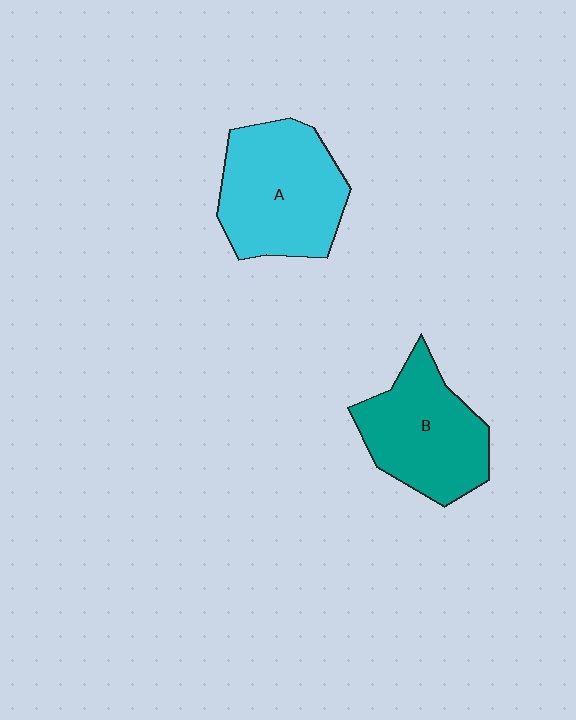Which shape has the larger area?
Shape A (cyan).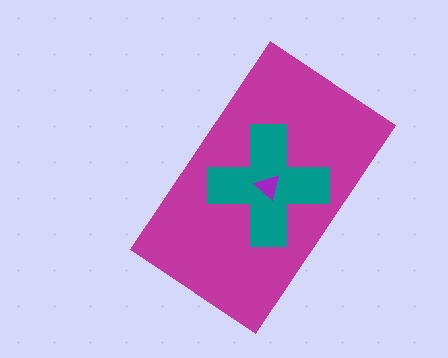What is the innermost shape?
The purple triangle.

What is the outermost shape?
The magenta rectangle.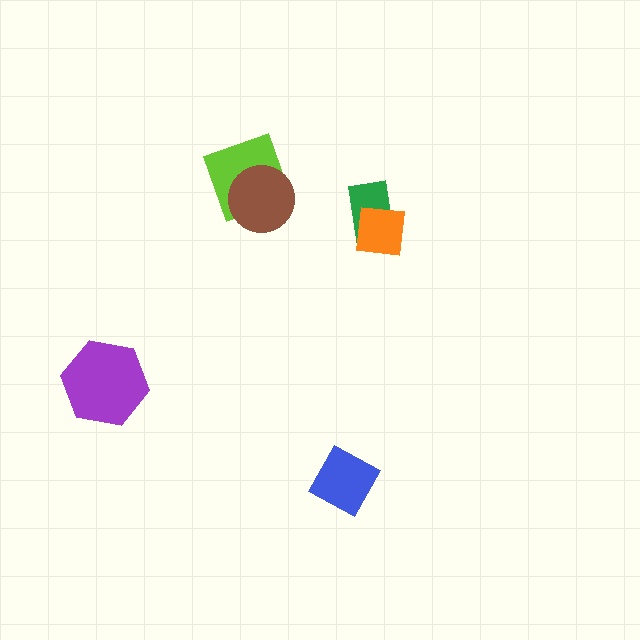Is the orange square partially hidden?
No, no other shape covers it.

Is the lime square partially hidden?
Yes, it is partially covered by another shape.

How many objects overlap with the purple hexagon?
0 objects overlap with the purple hexagon.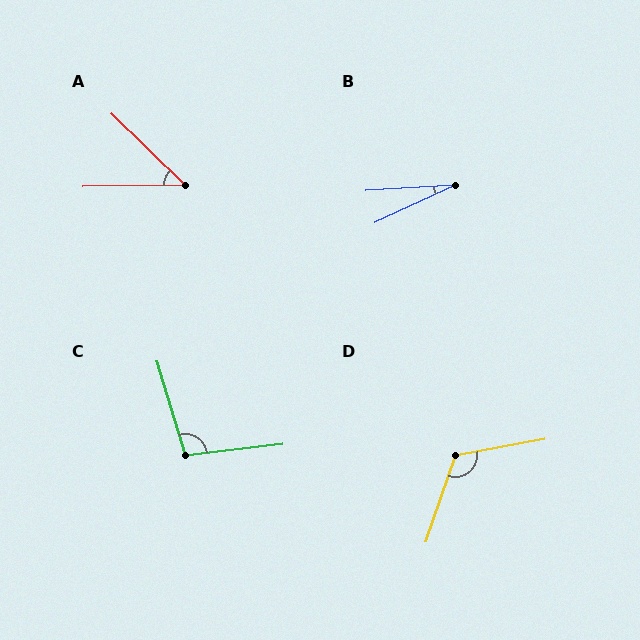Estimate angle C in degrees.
Approximately 100 degrees.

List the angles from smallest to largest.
B (22°), A (45°), C (100°), D (119°).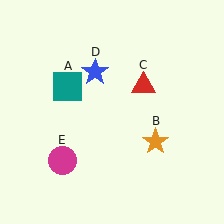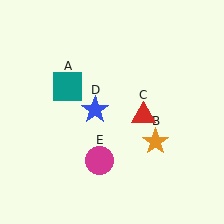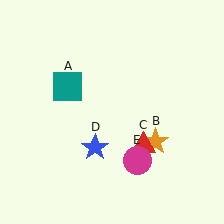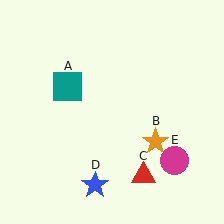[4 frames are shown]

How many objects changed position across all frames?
3 objects changed position: red triangle (object C), blue star (object D), magenta circle (object E).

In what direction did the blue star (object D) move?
The blue star (object D) moved down.